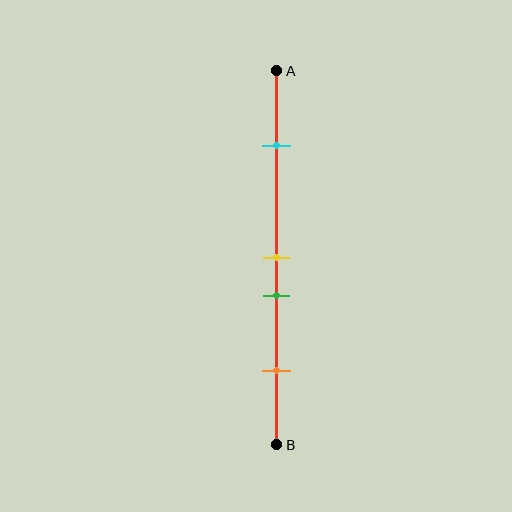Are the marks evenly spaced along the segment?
No, the marks are not evenly spaced.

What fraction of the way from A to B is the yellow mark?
The yellow mark is approximately 50% (0.5) of the way from A to B.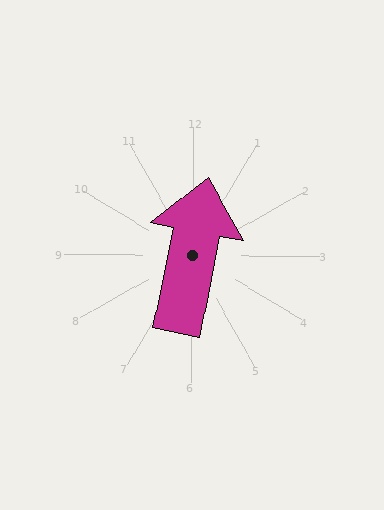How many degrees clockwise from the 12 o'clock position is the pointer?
Approximately 11 degrees.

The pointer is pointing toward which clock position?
Roughly 12 o'clock.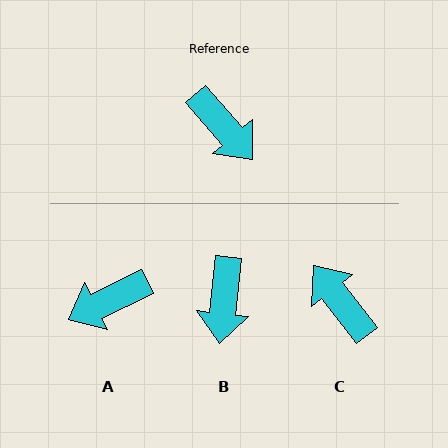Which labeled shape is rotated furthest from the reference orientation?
C, about 176 degrees away.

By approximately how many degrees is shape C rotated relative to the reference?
Approximately 176 degrees counter-clockwise.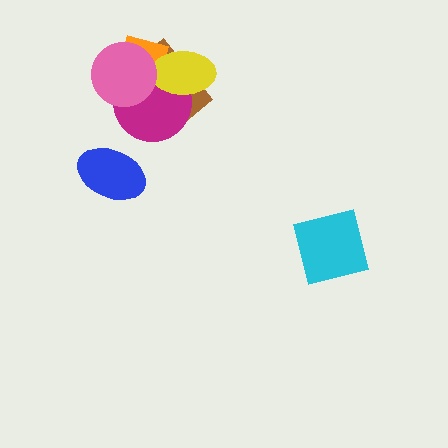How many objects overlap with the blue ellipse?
0 objects overlap with the blue ellipse.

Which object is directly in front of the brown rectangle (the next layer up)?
The orange rectangle is directly in front of the brown rectangle.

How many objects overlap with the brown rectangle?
4 objects overlap with the brown rectangle.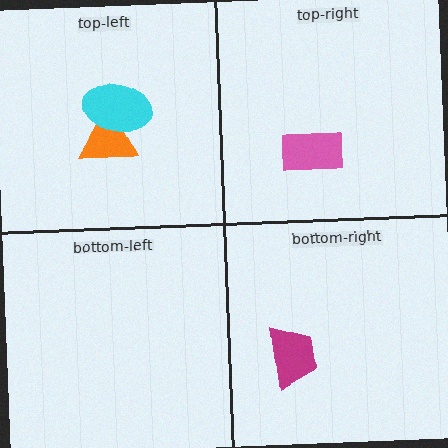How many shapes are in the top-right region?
1.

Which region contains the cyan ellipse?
The top-left region.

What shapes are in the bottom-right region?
The magenta trapezoid.